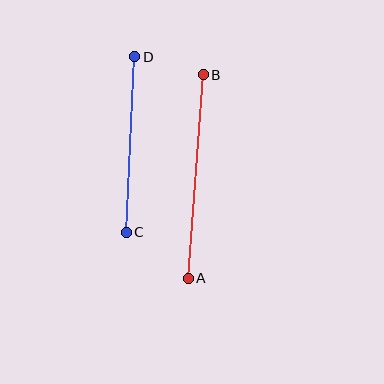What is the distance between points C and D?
The distance is approximately 176 pixels.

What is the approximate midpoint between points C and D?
The midpoint is at approximately (131, 144) pixels.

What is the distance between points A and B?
The distance is approximately 204 pixels.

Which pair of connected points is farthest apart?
Points A and B are farthest apart.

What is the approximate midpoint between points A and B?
The midpoint is at approximately (196, 177) pixels.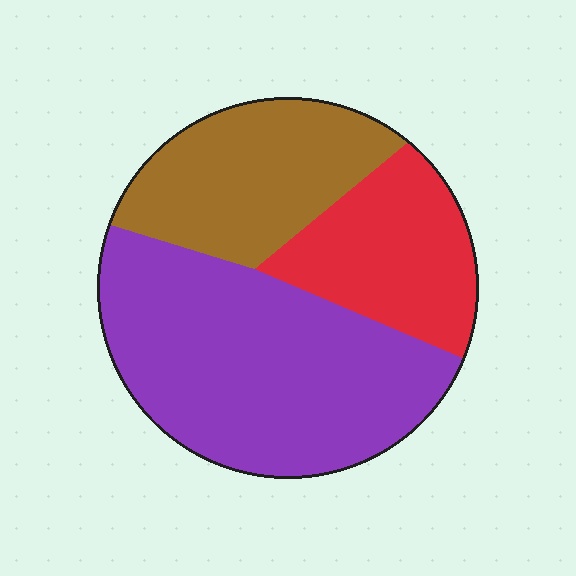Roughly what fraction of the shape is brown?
Brown covers 27% of the shape.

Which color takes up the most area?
Purple, at roughly 50%.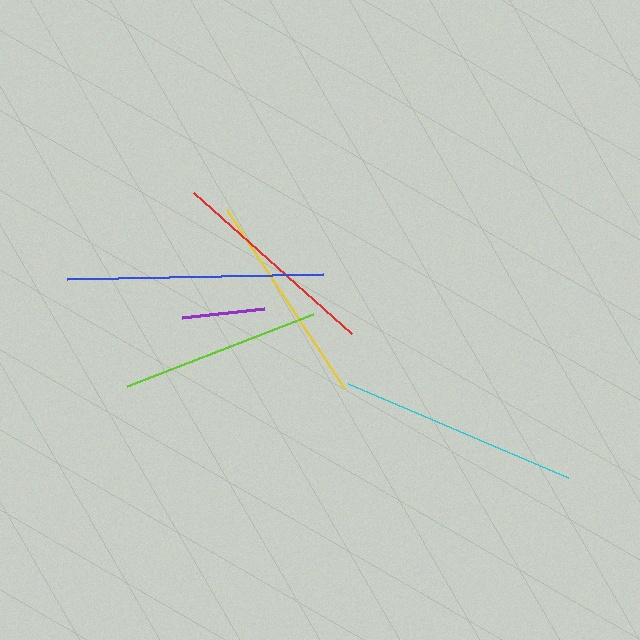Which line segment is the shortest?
The purple line is the shortest at approximately 83 pixels.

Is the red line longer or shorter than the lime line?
The red line is longer than the lime line.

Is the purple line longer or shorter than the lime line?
The lime line is longer than the purple line.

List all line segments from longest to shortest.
From longest to shortest: blue, cyan, yellow, red, lime, purple.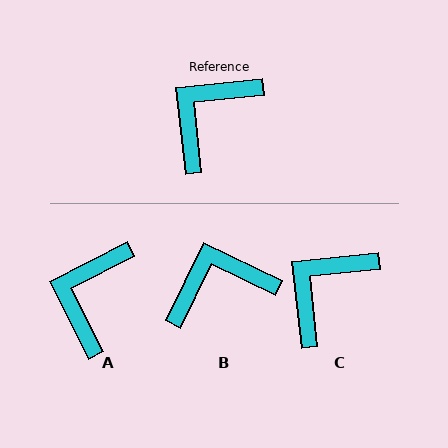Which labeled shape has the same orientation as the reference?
C.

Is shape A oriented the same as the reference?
No, it is off by about 21 degrees.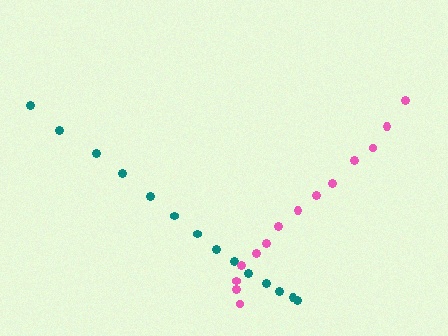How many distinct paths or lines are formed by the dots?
There are 2 distinct paths.